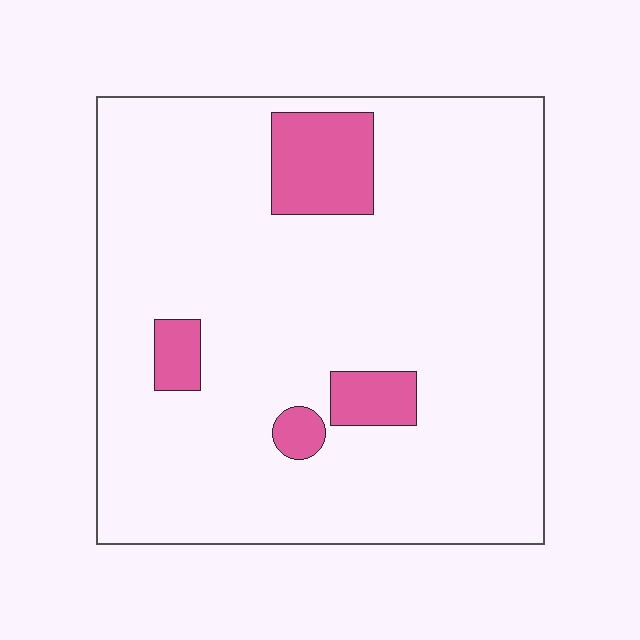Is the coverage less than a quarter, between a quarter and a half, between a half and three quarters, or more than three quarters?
Less than a quarter.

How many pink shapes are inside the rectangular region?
4.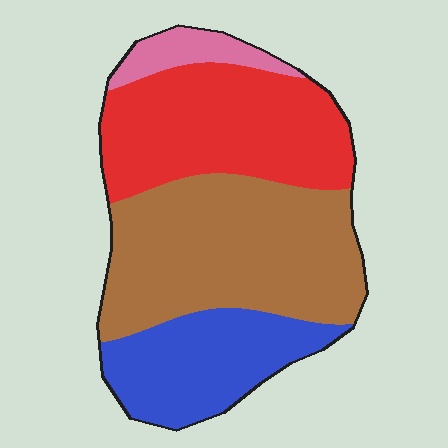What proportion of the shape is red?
Red takes up between a sixth and a third of the shape.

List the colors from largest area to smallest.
From largest to smallest: brown, red, blue, pink.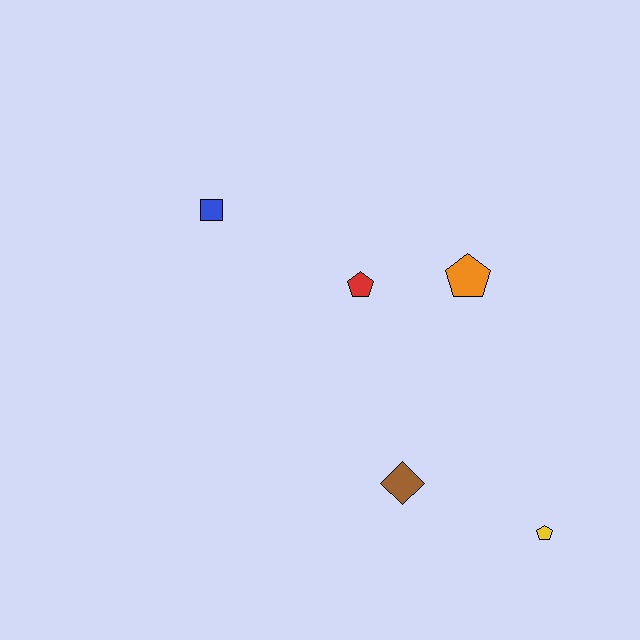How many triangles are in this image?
There are no triangles.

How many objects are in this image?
There are 5 objects.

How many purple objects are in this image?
There are no purple objects.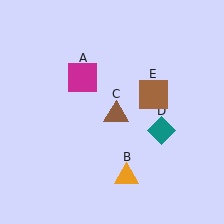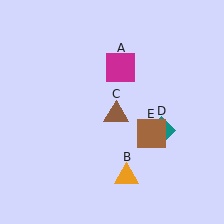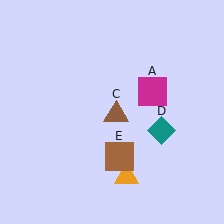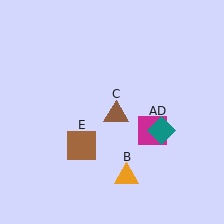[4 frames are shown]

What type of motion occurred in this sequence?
The magenta square (object A), brown square (object E) rotated clockwise around the center of the scene.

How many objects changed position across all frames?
2 objects changed position: magenta square (object A), brown square (object E).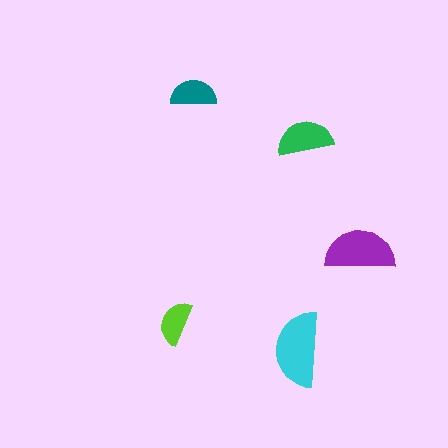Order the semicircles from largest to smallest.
the cyan one, the purple one, the green one, the teal one, the lime one.